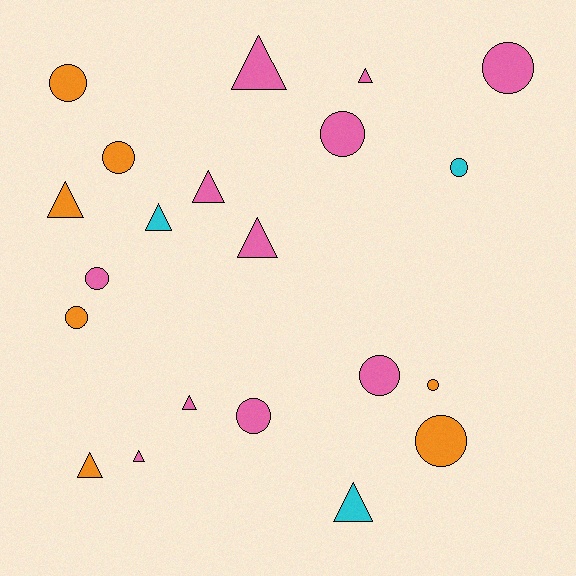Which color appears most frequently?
Pink, with 11 objects.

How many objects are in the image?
There are 21 objects.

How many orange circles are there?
There are 5 orange circles.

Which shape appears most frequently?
Circle, with 11 objects.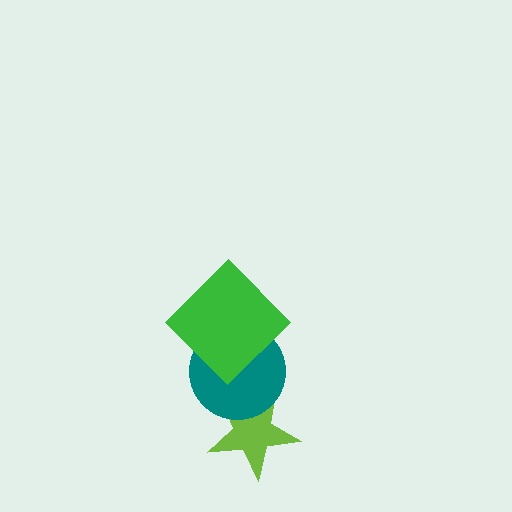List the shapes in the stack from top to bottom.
From top to bottom: the green diamond, the teal circle, the lime star.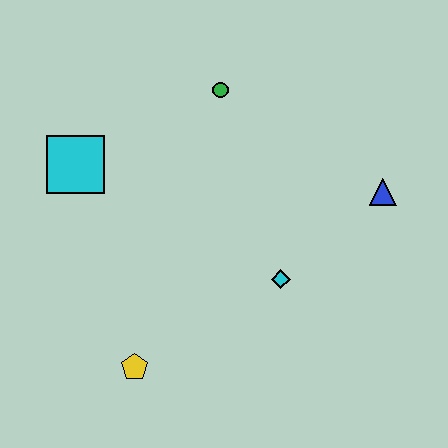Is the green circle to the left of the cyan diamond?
Yes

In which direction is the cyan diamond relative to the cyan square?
The cyan diamond is to the right of the cyan square.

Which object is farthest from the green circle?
The yellow pentagon is farthest from the green circle.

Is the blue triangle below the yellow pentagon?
No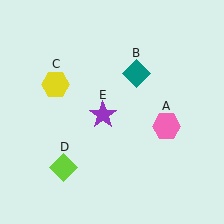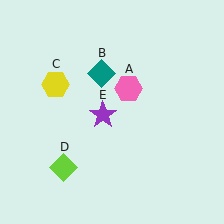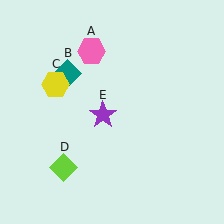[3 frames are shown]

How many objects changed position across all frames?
2 objects changed position: pink hexagon (object A), teal diamond (object B).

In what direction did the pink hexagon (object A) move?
The pink hexagon (object A) moved up and to the left.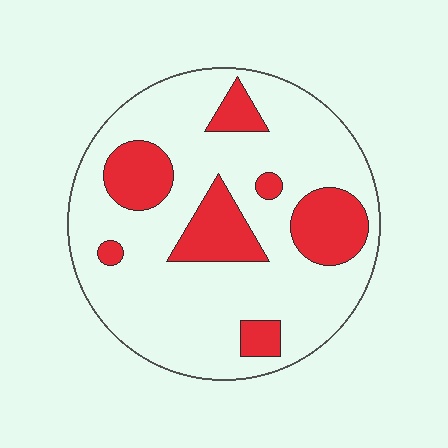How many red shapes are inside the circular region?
7.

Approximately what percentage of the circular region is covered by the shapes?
Approximately 25%.